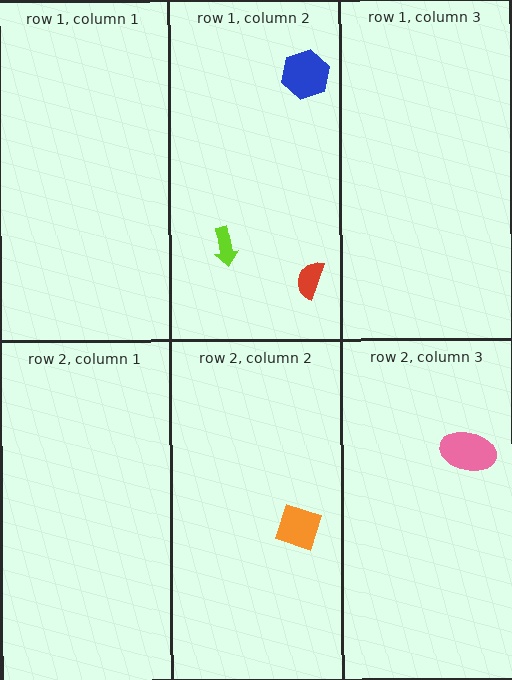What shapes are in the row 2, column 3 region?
The pink ellipse.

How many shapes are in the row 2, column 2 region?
1.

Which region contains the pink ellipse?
The row 2, column 3 region.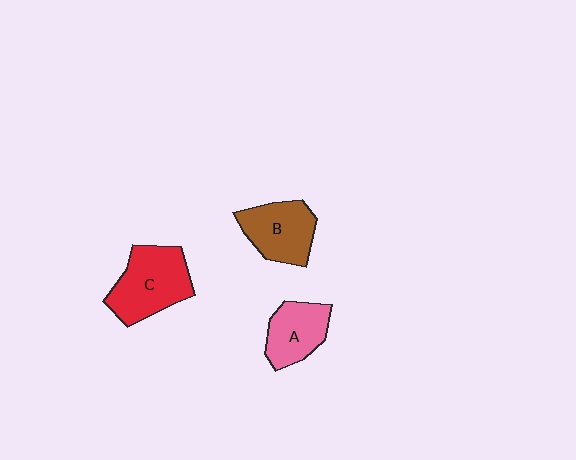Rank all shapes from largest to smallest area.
From largest to smallest: C (red), B (brown), A (pink).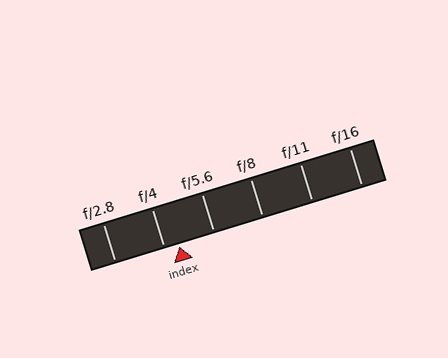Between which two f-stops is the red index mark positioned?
The index mark is between f/4 and f/5.6.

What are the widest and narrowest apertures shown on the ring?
The widest aperture shown is f/2.8 and the narrowest is f/16.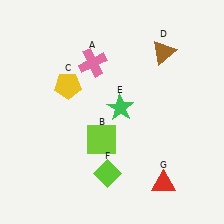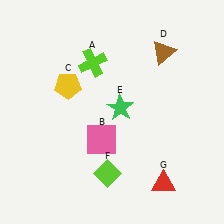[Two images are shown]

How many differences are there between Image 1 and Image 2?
There are 2 differences between the two images.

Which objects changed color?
A changed from pink to lime. B changed from lime to pink.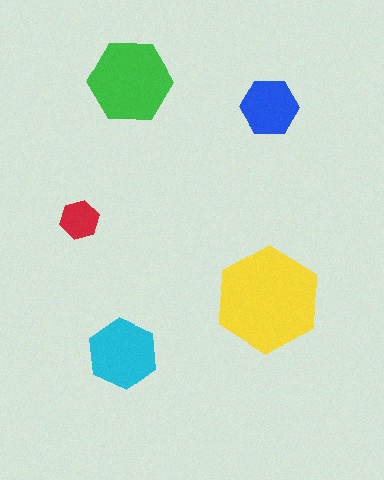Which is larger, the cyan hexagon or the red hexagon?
The cyan one.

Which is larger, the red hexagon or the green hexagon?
The green one.